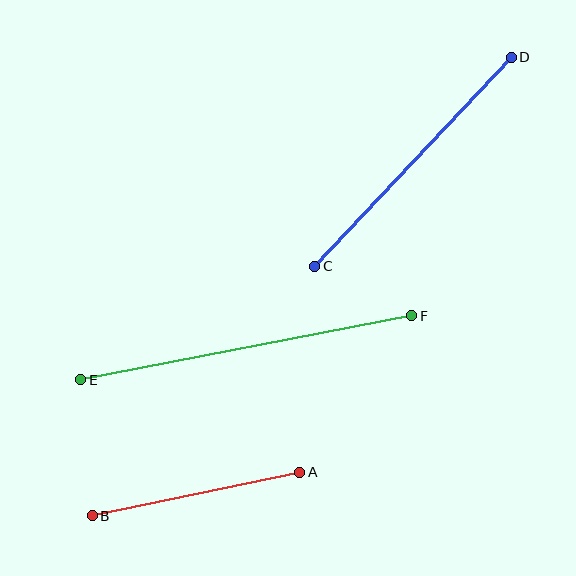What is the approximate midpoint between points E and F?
The midpoint is at approximately (246, 348) pixels.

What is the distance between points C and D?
The distance is approximately 287 pixels.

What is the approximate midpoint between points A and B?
The midpoint is at approximately (196, 494) pixels.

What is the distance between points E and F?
The distance is approximately 337 pixels.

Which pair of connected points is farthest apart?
Points E and F are farthest apart.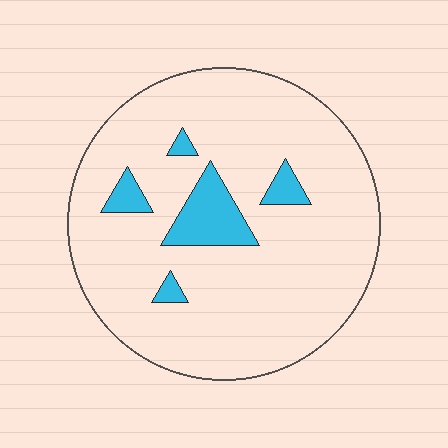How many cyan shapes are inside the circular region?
5.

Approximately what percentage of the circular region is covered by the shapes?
Approximately 10%.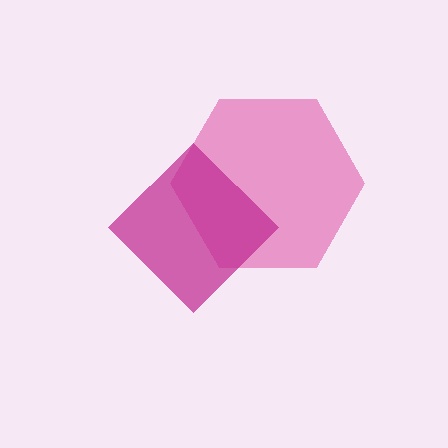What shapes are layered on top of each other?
The layered shapes are: a pink hexagon, a magenta diamond.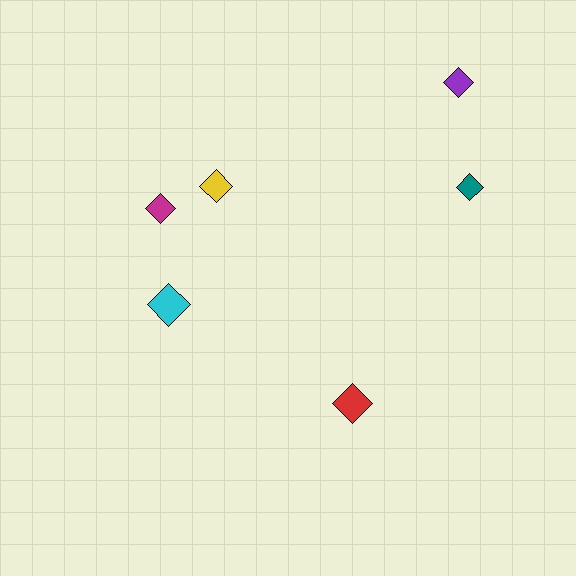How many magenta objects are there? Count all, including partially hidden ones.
There is 1 magenta object.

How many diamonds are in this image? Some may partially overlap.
There are 6 diamonds.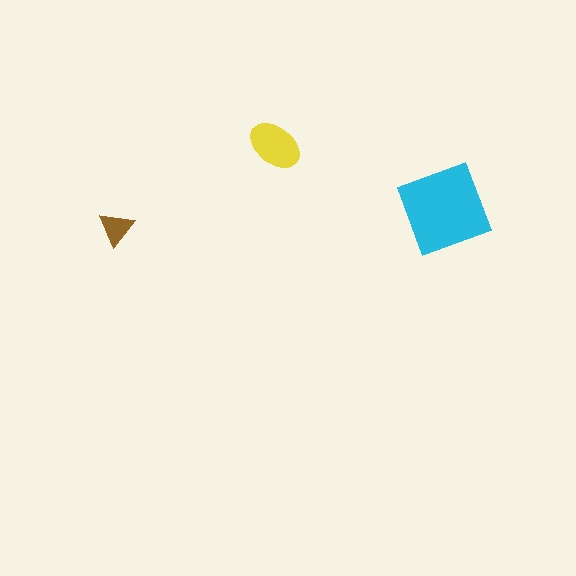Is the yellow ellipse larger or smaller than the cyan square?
Smaller.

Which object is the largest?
The cyan square.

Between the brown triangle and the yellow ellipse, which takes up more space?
The yellow ellipse.